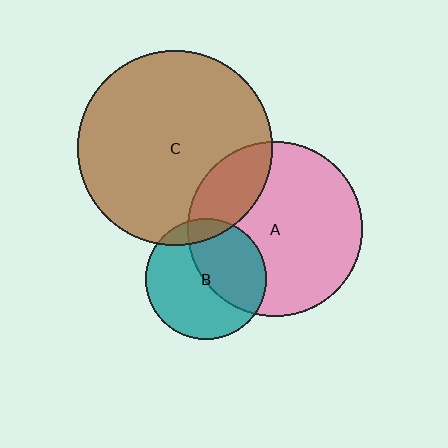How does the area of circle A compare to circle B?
Approximately 2.1 times.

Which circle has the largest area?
Circle C (brown).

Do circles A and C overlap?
Yes.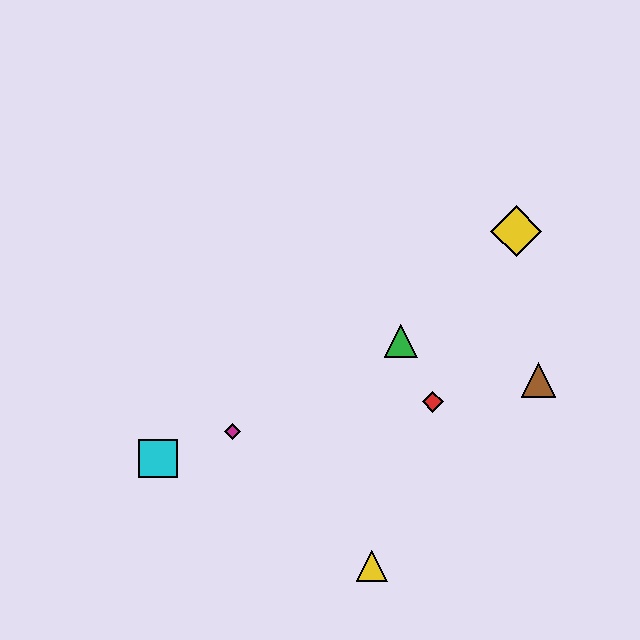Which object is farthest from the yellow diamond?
The cyan square is farthest from the yellow diamond.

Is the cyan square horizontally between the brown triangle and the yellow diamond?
No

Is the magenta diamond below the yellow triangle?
No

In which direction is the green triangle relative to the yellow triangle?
The green triangle is above the yellow triangle.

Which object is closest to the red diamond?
The green triangle is closest to the red diamond.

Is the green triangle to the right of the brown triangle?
No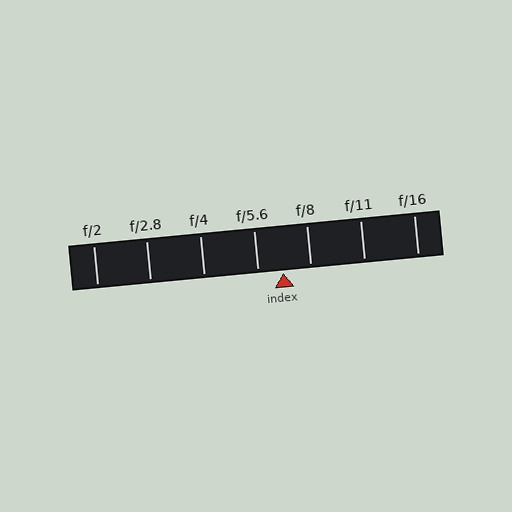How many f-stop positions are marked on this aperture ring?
There are 7 f-stop positions marked.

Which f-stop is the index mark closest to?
The index mark is closest to f/5.6.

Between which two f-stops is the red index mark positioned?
The index mark is between f/5.6 and f/8.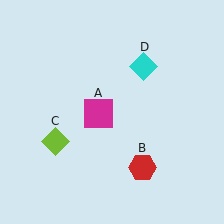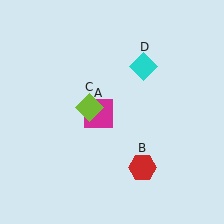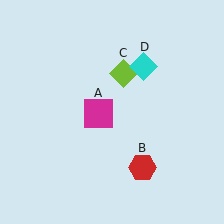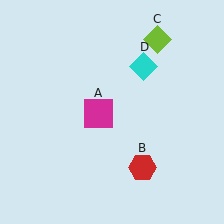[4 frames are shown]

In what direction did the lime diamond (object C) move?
The lime diamond (object C) moved up and to the right.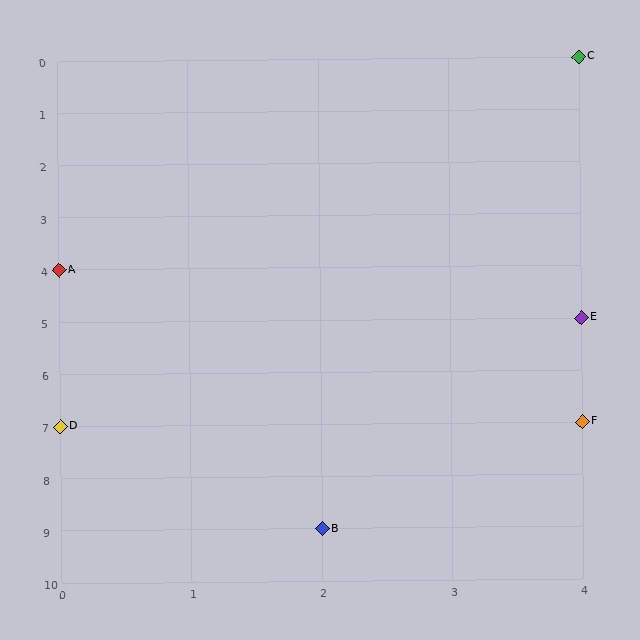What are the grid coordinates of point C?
Point C is at grid coordinates (4, 0).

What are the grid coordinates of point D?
Point D is at grid coordinates (0, 7).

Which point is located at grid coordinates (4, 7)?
Point F is at (4, 7).